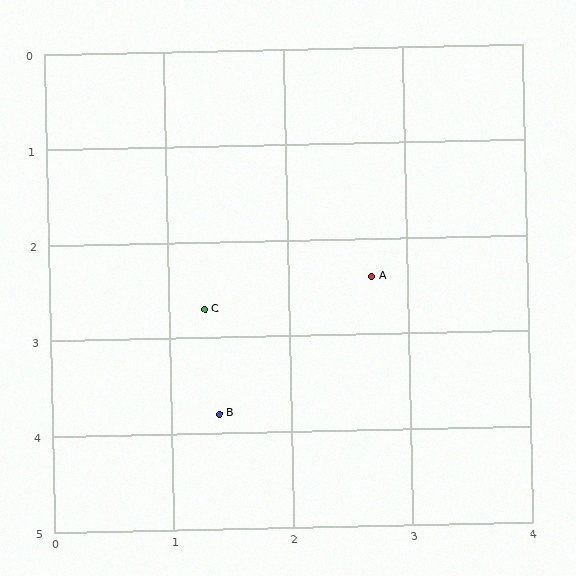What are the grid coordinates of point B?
Point B is at approximately (1.4, 3.8).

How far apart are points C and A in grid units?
Points C and A are about 1.4 grid units apart.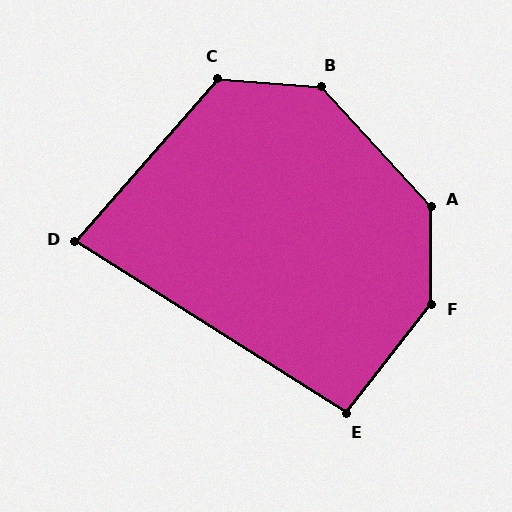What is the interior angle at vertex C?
Approximately 127 degrees (obtuse).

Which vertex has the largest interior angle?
F, at approximately 142 degrees.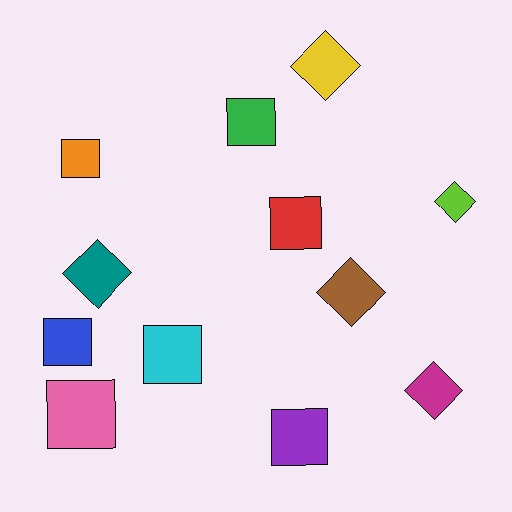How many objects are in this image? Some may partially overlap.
There are 12 objects.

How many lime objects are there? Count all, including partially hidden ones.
There is 1 lime object.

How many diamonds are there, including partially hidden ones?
There are 5 diamonds.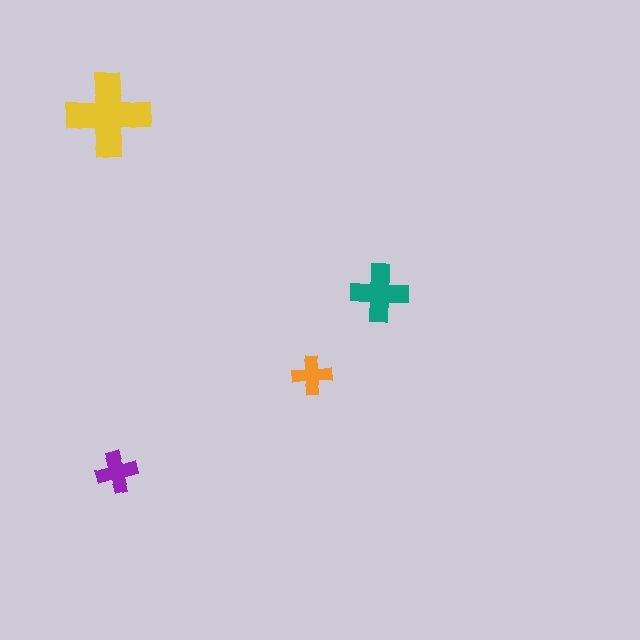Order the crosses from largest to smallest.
the yellow one, the teal one, the purple one, the orange one.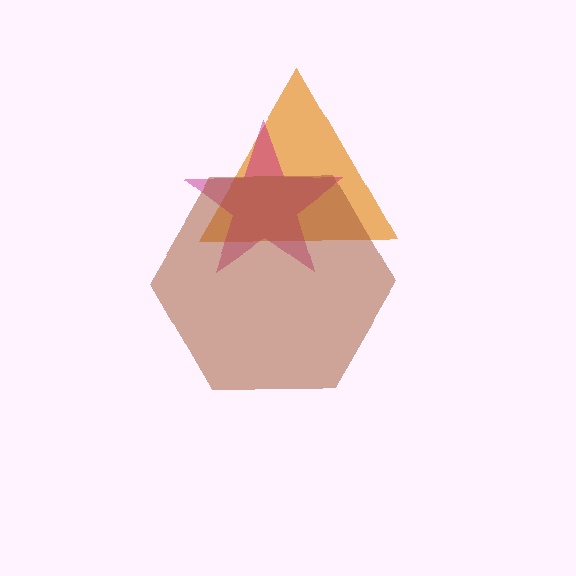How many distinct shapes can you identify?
There are 3 distinct shapes: an orange triangle, a magenta star, a brown hexagon.